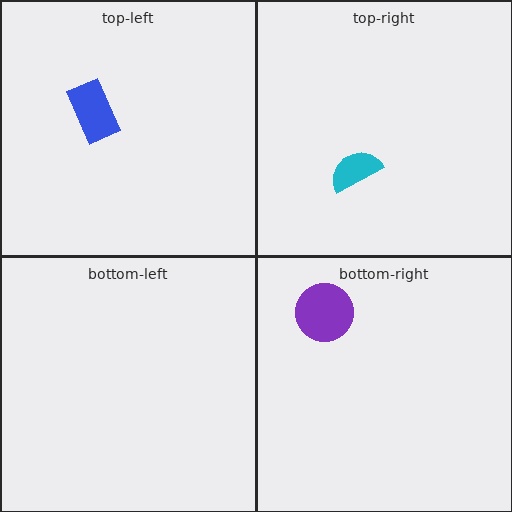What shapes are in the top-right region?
The cyan semicircle.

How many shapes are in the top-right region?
1.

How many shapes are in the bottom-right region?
1.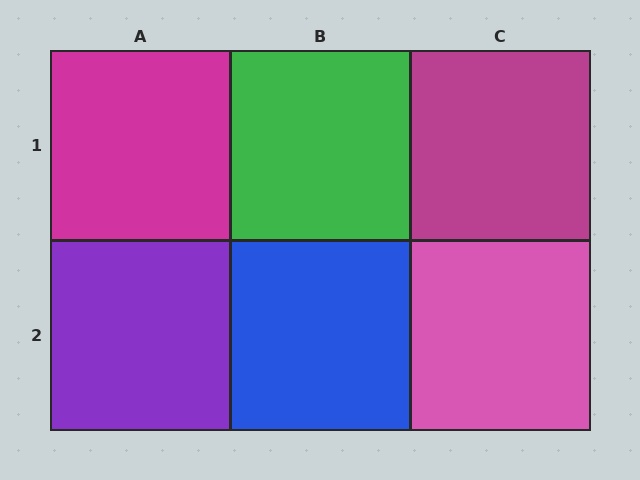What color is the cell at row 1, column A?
Magenta.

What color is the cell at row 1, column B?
Green.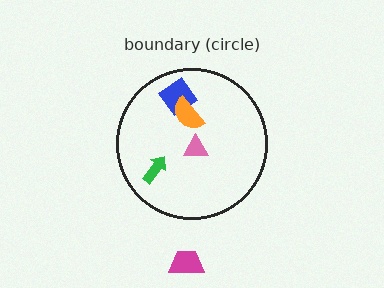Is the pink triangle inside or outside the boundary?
Inside.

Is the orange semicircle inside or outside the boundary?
Inside.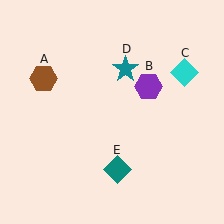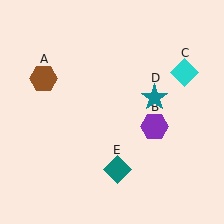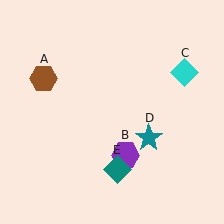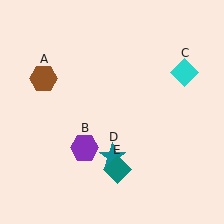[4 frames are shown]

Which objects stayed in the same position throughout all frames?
Brown hexagon (object A) and cyan diamond (object C) and teal diamond (object E) remained stationary.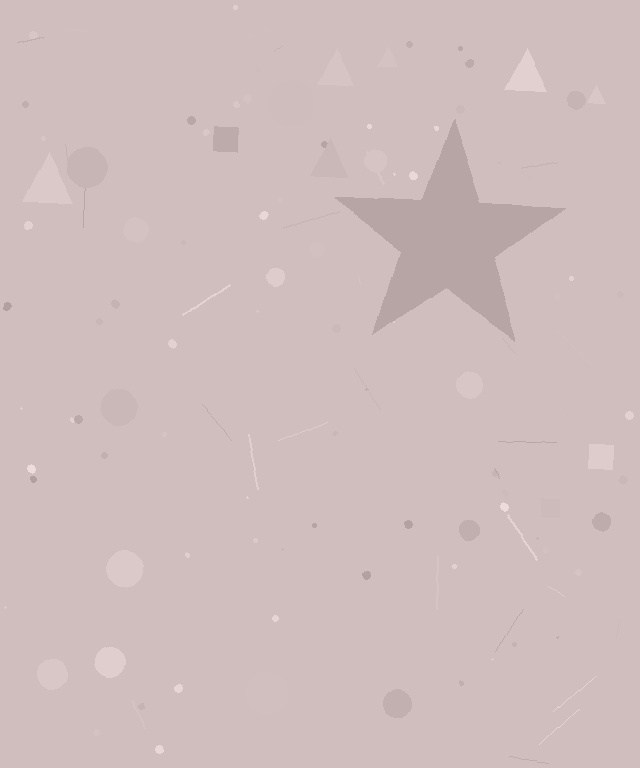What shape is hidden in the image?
A star is hidden in the image.